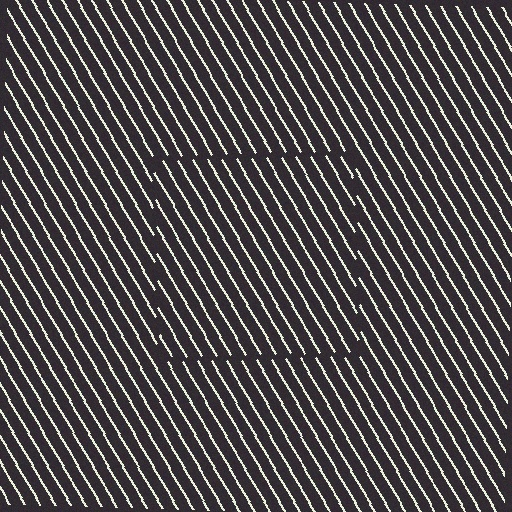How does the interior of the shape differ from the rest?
The interior of the shape contains the same grating, shifted by half a period — the contour is defined by the phase discontinuity where line-ends from the inner and outer gratings abut.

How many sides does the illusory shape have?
4 sides — the line-ends trace a square.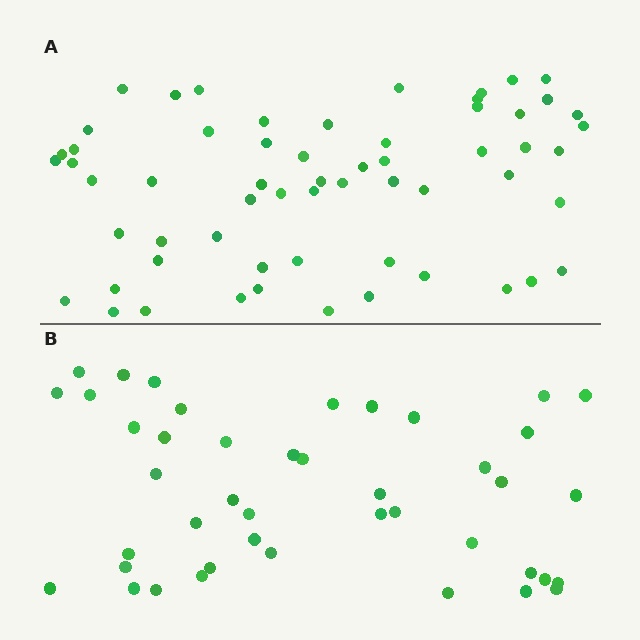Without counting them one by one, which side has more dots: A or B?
Region A (the top region) has more dots.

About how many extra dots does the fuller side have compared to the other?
Region A has approximately 15 more dots than region B.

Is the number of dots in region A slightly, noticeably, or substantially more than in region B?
Region A has noticeably more, but not dramatically so. The ratio is roughly 1.4 to 1.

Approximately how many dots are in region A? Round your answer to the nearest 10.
About 60 dots.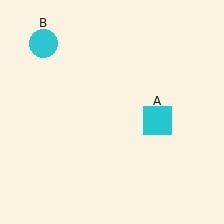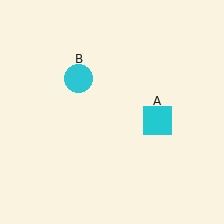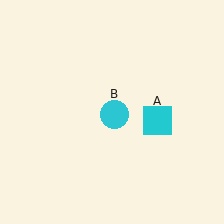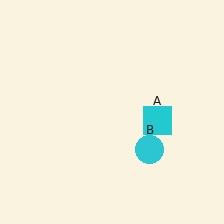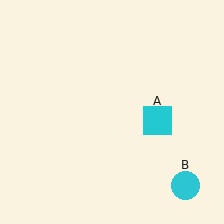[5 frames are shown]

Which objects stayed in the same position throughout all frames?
Cyan square (object A) remained stationary.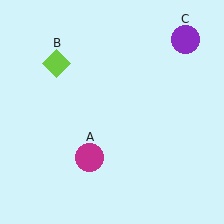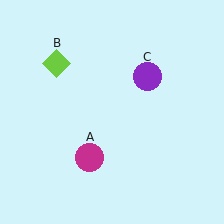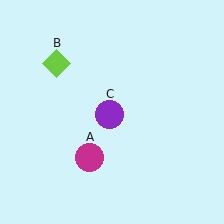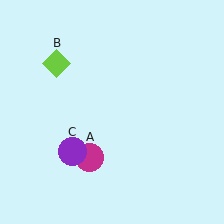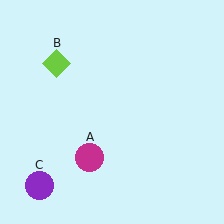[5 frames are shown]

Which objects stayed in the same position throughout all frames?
Magenta circle (object A) and lime diamond (object B) remained stationary.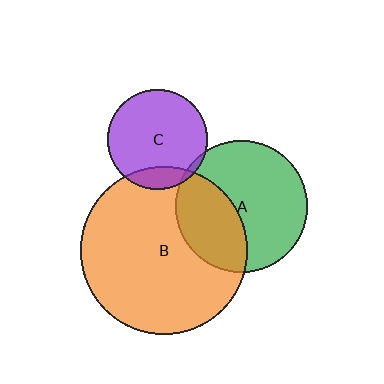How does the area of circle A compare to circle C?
Approximately 1.7 times.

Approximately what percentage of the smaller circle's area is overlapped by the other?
Approximately 5%.